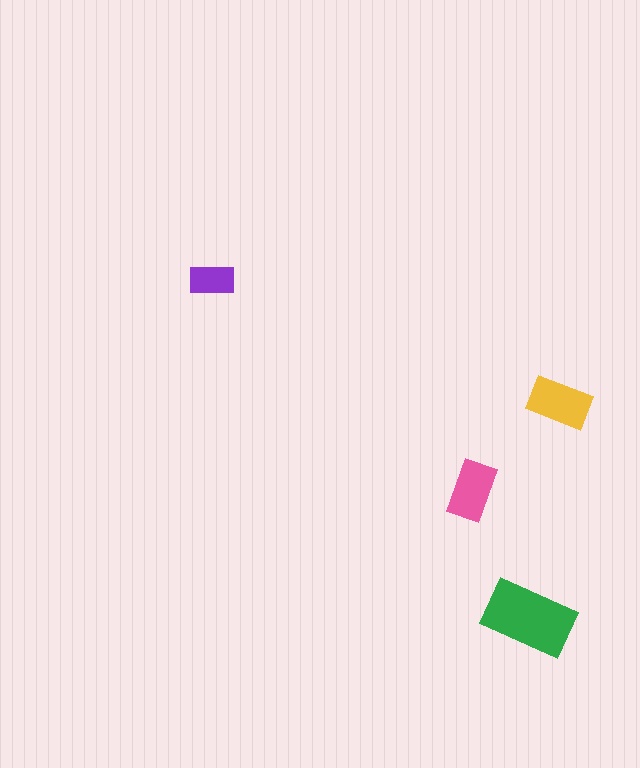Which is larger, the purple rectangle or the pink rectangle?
The pink one.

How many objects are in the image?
There are 4 objects in the image.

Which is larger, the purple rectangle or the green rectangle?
The green one.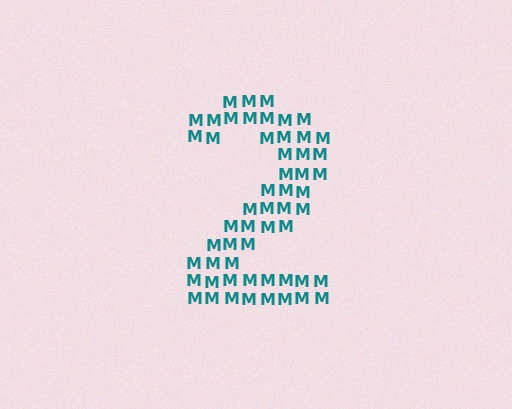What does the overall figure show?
The overall figure shows the digit 2.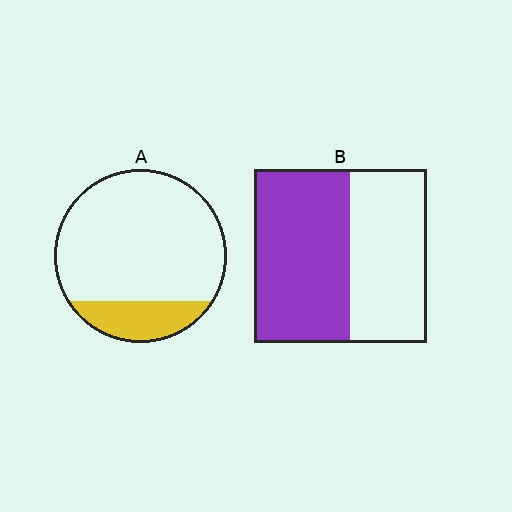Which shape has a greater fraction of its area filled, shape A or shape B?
Shape B.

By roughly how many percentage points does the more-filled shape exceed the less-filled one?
By roughly 35 percentage points (B over A).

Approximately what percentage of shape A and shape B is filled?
A is approximately 20% and B is approximately 55%.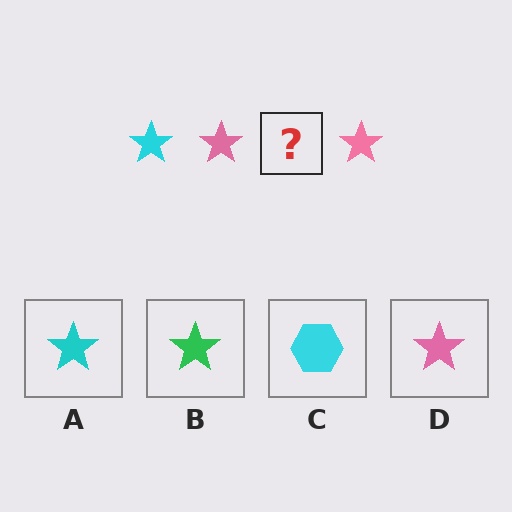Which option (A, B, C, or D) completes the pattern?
A.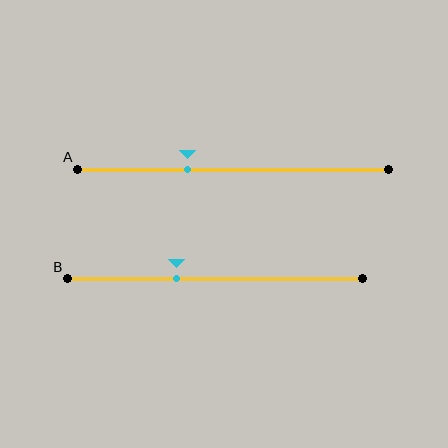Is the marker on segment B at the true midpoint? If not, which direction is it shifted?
No, the marker on segment B is shifted to the left by about 13% of the segment length.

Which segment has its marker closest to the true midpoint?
Segment B has its marker closest to the true midpoint.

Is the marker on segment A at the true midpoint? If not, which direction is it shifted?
No, the marker on segment A is shifted to the left by about 15% of the segment length.